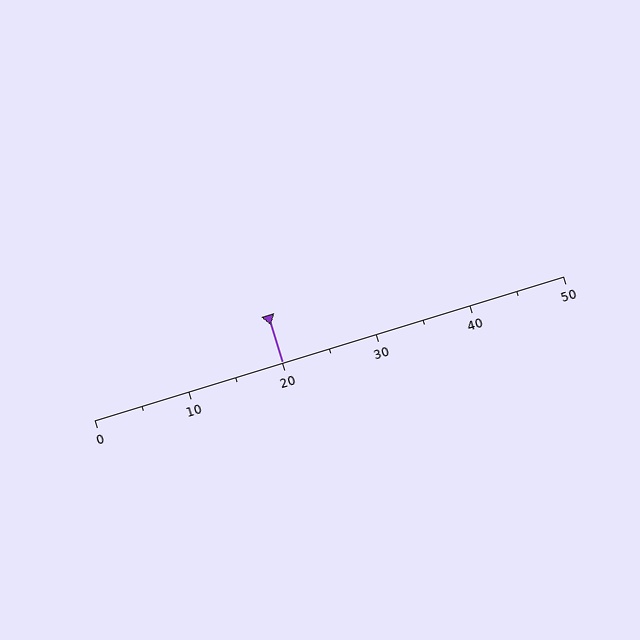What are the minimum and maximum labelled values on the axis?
The axis runs from 0 to 50.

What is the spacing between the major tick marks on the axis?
The major ticks are spaced 10 apart.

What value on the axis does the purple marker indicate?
The marker indicates approximately 20.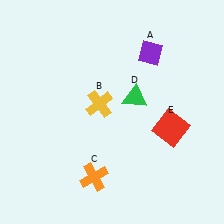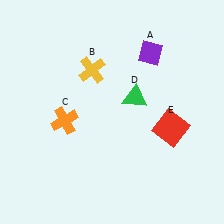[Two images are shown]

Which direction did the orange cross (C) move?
The orange cross (C) moved up.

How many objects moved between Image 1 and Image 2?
2 objects moved between the two images.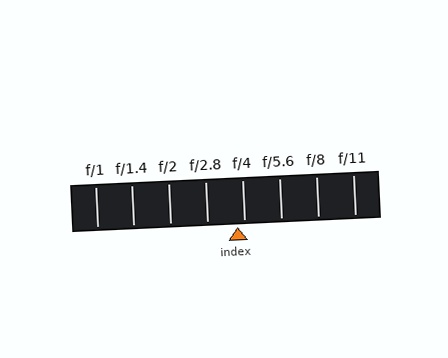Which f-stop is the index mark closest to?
The index mark is closest to f/4.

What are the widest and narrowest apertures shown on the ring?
The widest aperture shown is f/1 and the narrowest is f/11.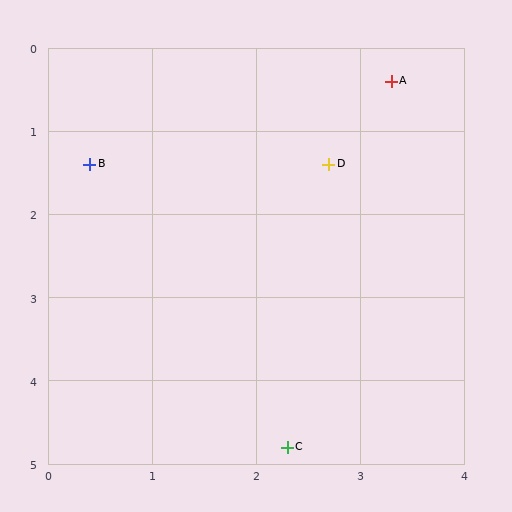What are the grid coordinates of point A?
Point A is at approximately (3.3, 0.4).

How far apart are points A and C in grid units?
Points A and C are about 4.5 grid units apart.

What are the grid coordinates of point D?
Point D is at approximately (2.7, 1.4).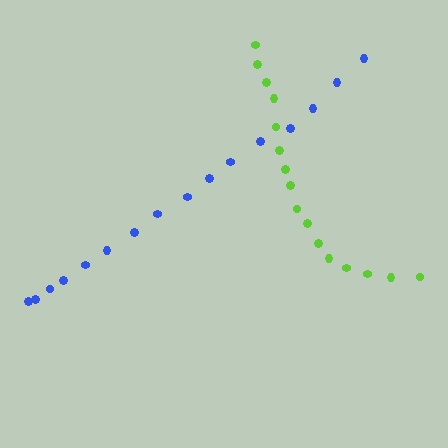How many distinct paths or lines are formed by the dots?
There are 2 distinct paths.